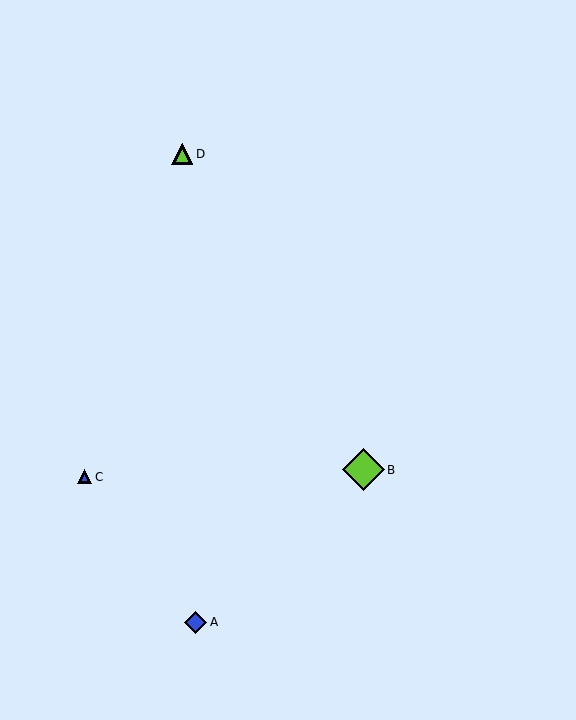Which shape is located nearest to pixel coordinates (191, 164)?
The lime triangle (labeled D) at (182, 154) is nearest to that location.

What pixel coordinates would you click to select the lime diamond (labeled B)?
Click at (363, 470) to select the lime diamond B.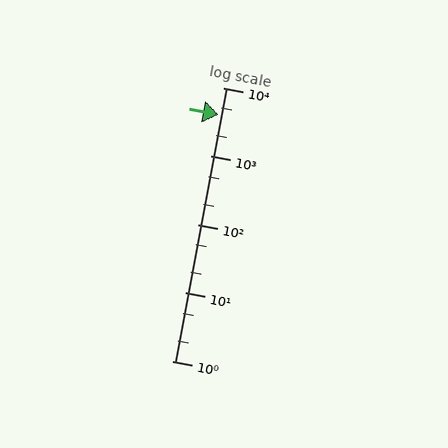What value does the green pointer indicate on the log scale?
The pointer indicates approximately 4000.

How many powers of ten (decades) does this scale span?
The scale spans 4 decades, from 1 to 10000.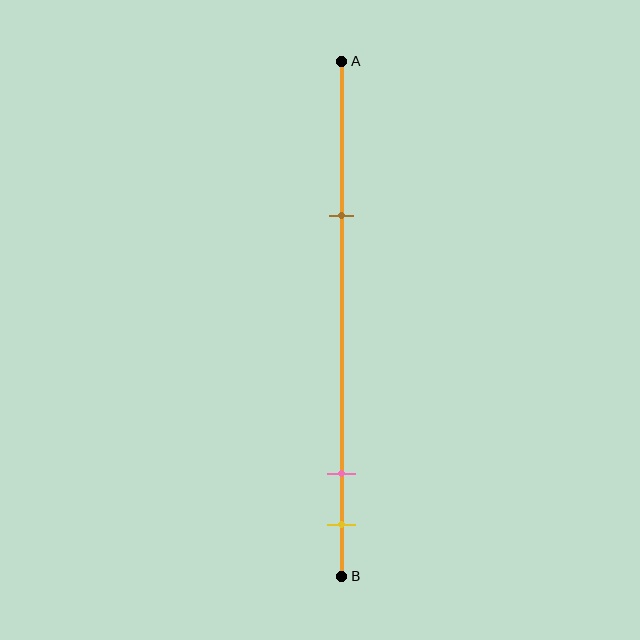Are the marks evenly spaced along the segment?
No, the marks are not evenly spaced.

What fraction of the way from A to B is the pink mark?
The pink mark is approximately 80% (0.8) of the way from A to B.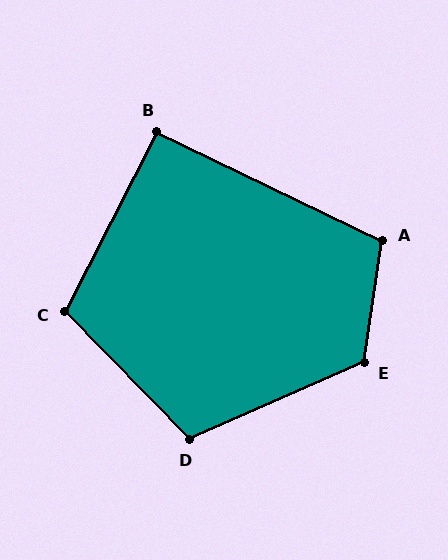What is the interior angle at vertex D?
Approximately 111 degrees (obtuse).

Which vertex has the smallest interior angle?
B, at approximately 91 degrees.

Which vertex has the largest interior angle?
E, at approximately 122 degrees.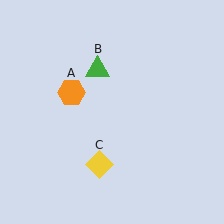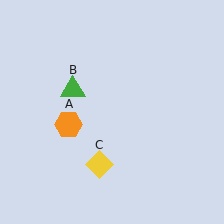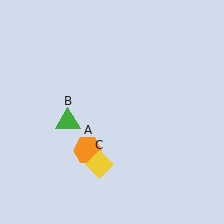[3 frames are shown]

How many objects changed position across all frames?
2 objects changed position: orange hexagon (object A), green triangle (object B).